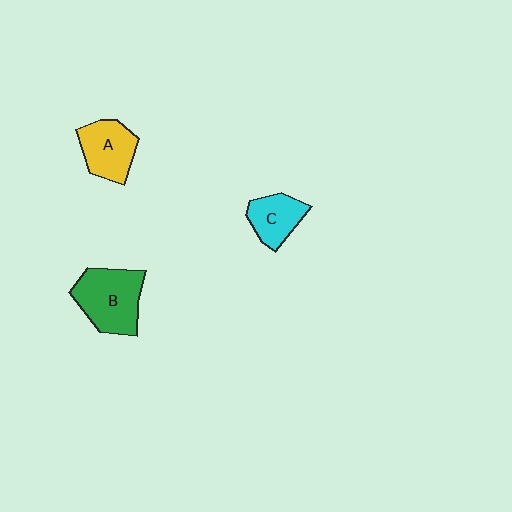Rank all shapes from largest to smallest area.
From largest to smallest: B (green), A (yellow), C (cyan).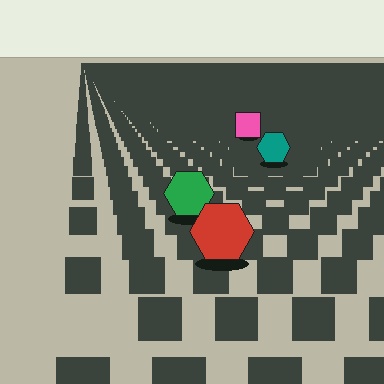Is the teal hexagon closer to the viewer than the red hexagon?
No. The red hexagon is closer — you can tell from the texture gradient: the ground texture is coarser near it.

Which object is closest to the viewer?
The red hexagon is closest. The texture marks near it are larger and more spread out.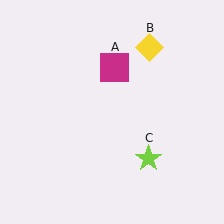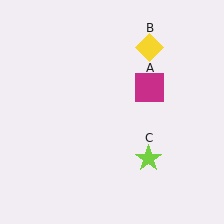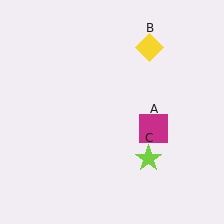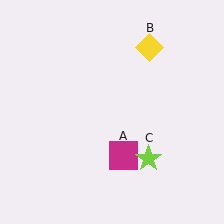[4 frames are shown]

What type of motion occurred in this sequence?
The magenta square (object A) rotated clockwise around the center of the scene.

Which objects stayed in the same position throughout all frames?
Yellow diamond (object B) and lime star (object C) remained stationary.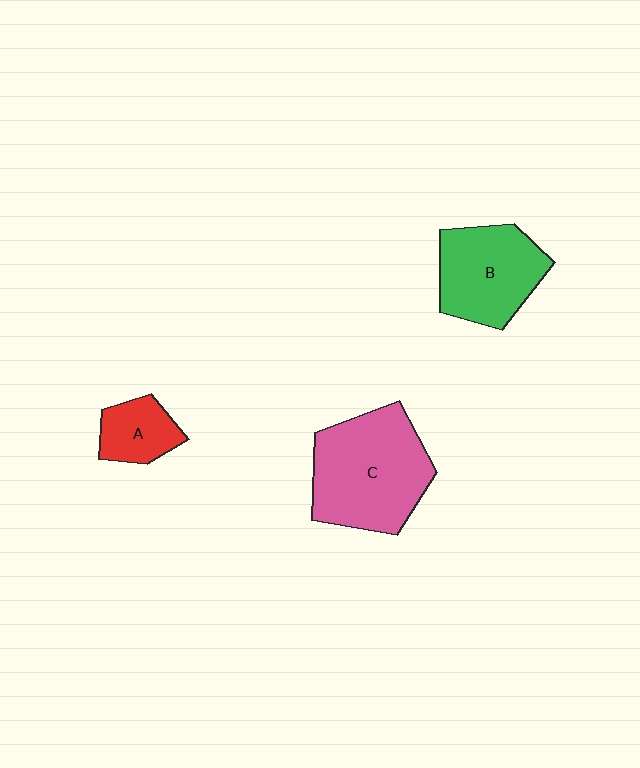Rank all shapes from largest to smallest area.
From largest to smallest: C (pink), B (green), A (red).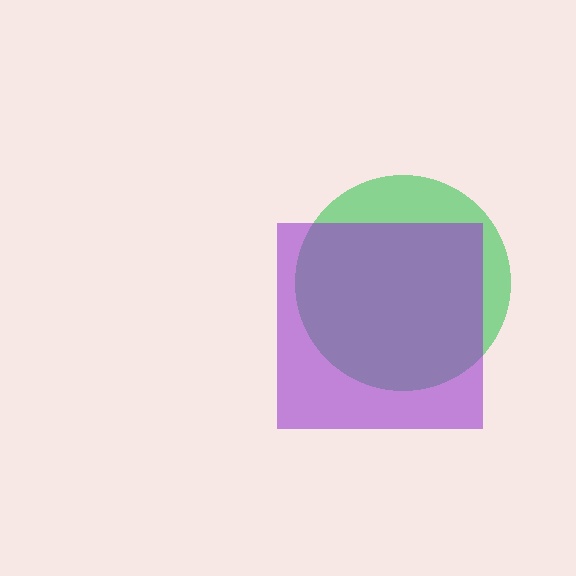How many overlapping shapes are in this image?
There are 2 overlapping shapes in the image.